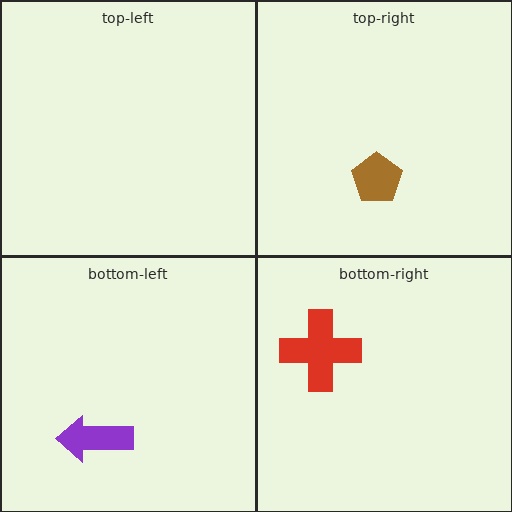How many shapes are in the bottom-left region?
1.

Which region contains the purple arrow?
The bottom-left region.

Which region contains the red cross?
The bottom-right region.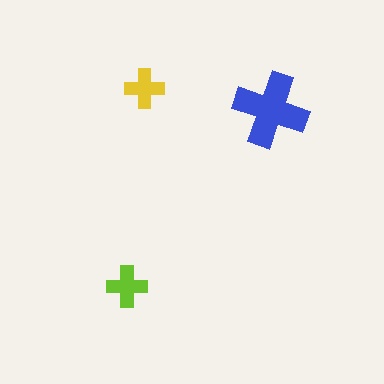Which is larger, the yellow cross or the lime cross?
The lime one.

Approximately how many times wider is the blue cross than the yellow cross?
About 2 times wider.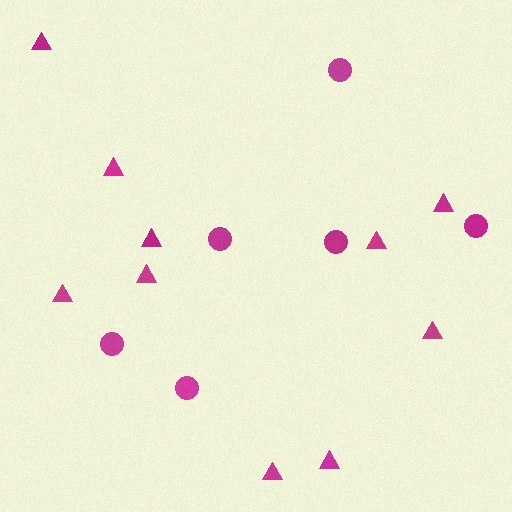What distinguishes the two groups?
There are 2 groups: one group of circles (6) and one group of triangles (10).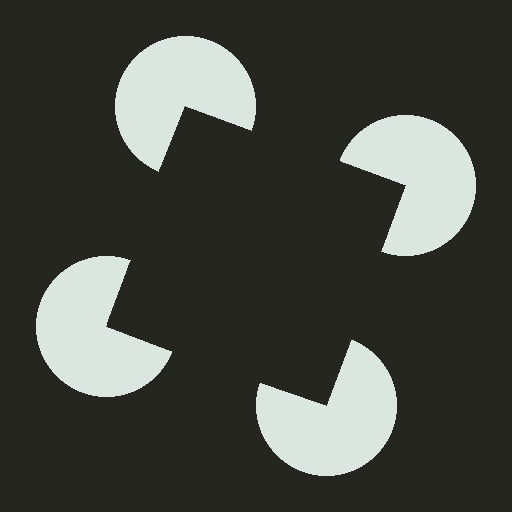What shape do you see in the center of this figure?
An illusory square — its edges are inferred from the aligned wedge cuts in the pac-man discs, not physically drawn.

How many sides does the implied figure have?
4 sides.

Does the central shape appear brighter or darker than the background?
It typically appears slightly darker than the background, even though no actual brightness change is drawn.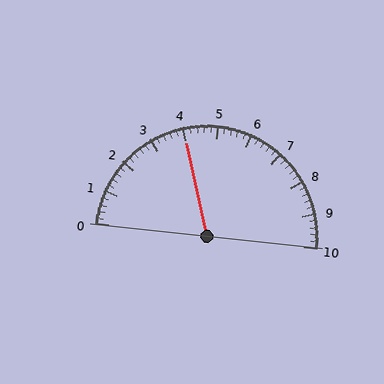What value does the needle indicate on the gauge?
The needle indicates approximately 4.0.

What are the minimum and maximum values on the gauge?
The gauge ranges from 0 to 10.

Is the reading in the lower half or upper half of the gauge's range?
The reading is in the lower half of the range (0 to 10).